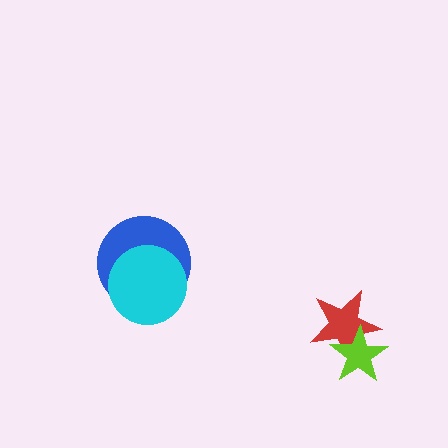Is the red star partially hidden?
Yes, it is partially covered by another shape.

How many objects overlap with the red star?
1 object overlaps with the red star.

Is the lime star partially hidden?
No, no other shape covers it.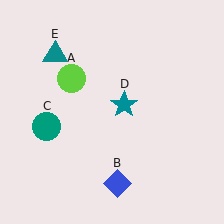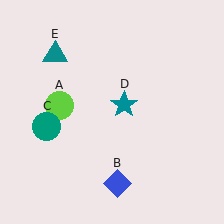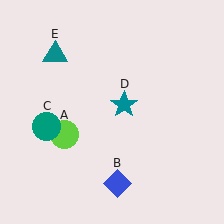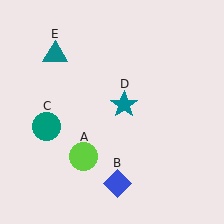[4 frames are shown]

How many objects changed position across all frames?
1 object changed position: lime circle (object A).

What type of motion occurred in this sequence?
The lime circle (object A) rotated counterclockwise around the center of the scene.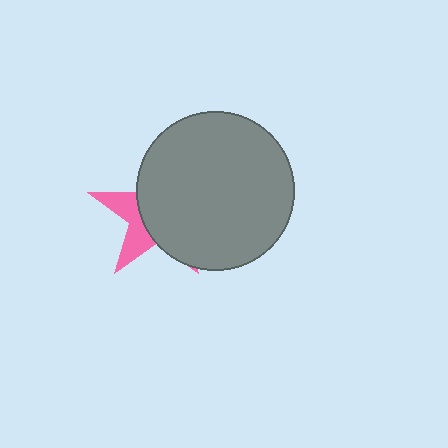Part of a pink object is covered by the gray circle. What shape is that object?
It is a star.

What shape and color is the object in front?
The object in front is a gray circle.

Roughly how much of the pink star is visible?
A small part of it is visible (roughly 31%).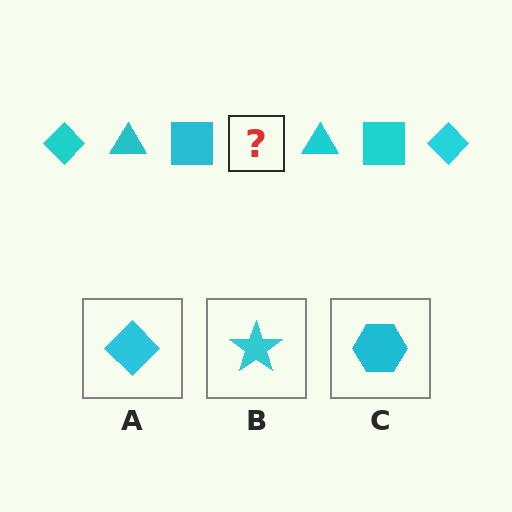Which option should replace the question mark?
Option A.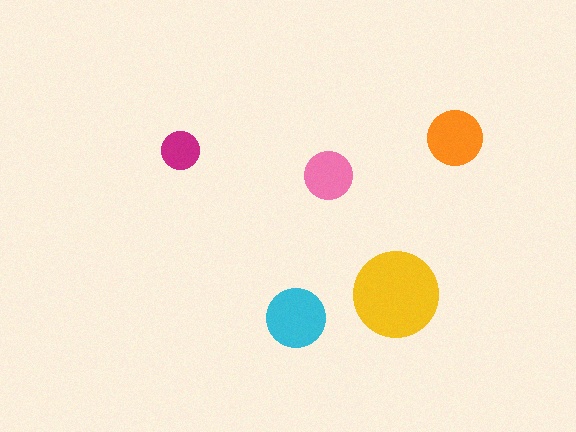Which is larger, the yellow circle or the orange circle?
The yellow one.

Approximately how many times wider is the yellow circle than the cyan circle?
About 1.5 times wider.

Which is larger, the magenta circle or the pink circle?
The pink one.